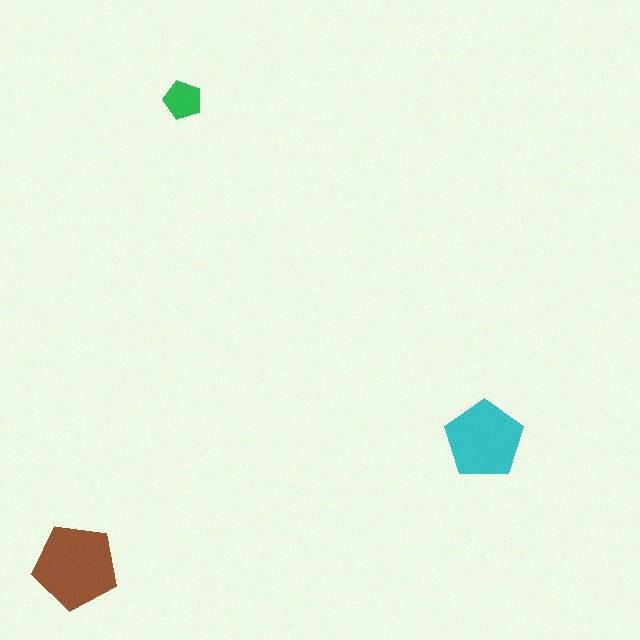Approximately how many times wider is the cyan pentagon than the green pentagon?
About 2 times wider.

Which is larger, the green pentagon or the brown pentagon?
The brown one.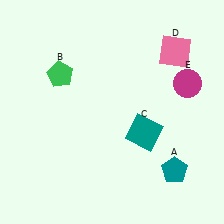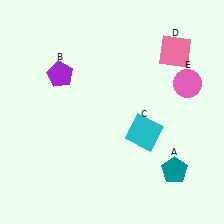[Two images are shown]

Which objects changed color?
B changed from green to purple. C changed from teal to cyan. E changed from magenta to pink.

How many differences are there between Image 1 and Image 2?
There are 3 differences between the two images.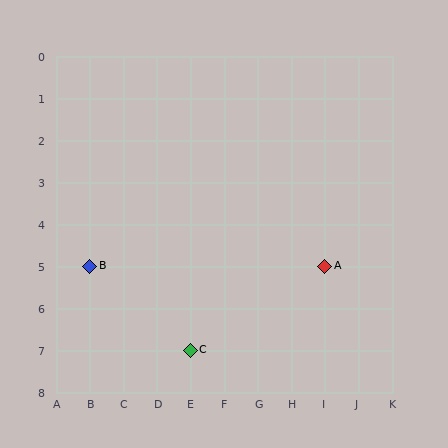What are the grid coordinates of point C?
Point C is at grid coordinates (E, 7).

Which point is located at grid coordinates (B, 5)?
Point B is at (B, 5).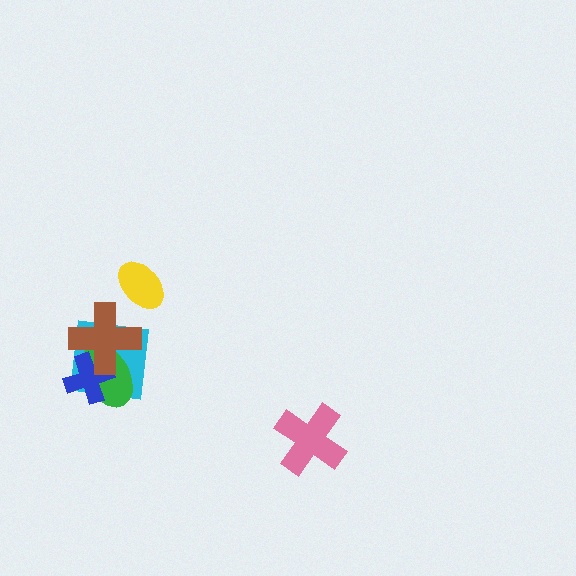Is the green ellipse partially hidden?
Yes, it is partially covered by another shape.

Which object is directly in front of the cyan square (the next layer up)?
The green ellipse is directly in front of the cyan square.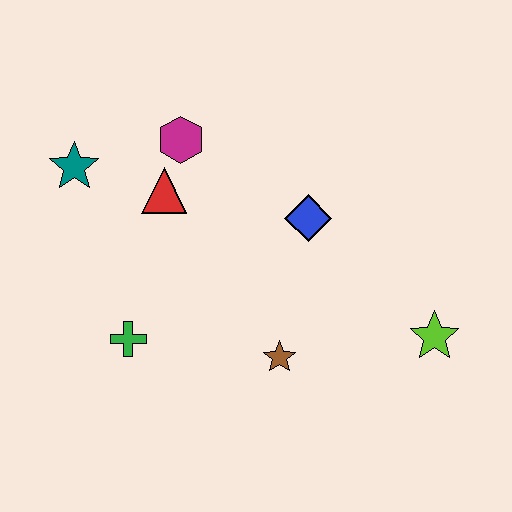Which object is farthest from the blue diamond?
The teal star is farthest from the blue diamond.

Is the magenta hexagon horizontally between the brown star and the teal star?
Yes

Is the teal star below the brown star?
No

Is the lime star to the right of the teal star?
Yes